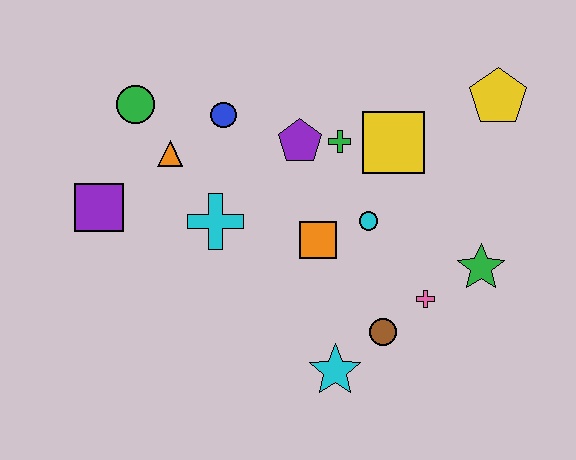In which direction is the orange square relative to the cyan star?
The orange square is above the cyan star.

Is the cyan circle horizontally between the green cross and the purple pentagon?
No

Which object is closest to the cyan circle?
The orange square is closest to the cyan circle.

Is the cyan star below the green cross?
Yes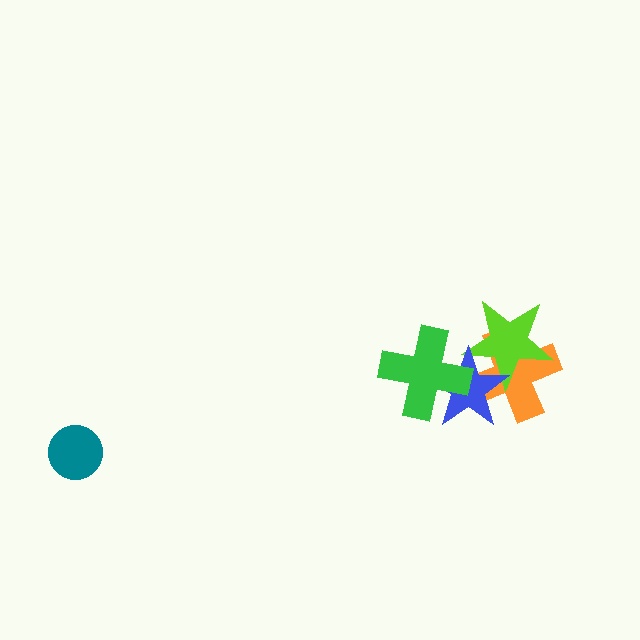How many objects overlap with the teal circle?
0 objects overlap with the teal circle.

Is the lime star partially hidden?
Yes, it is partially covered by another shape.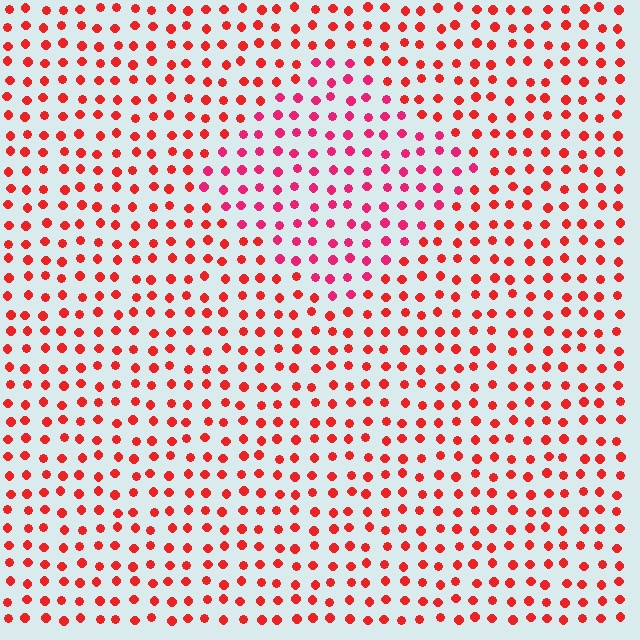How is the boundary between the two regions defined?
The boundary is defined purely by a slight shift in hue (about 25 degrees). Spacing, size, and orientation are identical on both sides.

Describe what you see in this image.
The image is filled with small red elements in a uniform arrangement. A diamond-shaped region is visible where the elements are tinted to a slightly different hue, forming a subtle color boundary.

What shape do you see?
I see a diamond.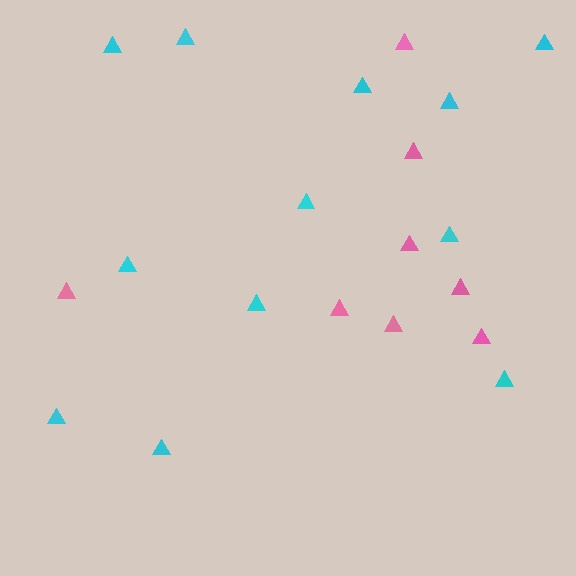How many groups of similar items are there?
There are 2 groups: one group of cyan triangles (12) and one group of pink triangles (8).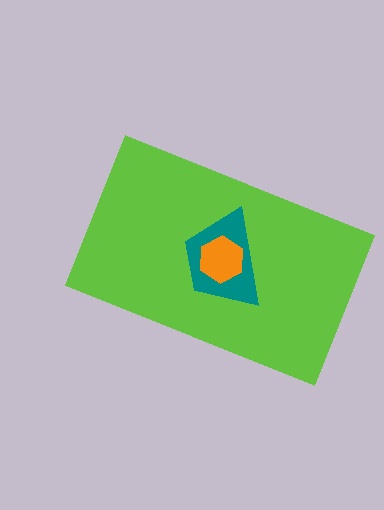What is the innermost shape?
The orange hexagon.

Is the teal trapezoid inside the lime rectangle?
Yes.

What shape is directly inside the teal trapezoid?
The orange hexagon.